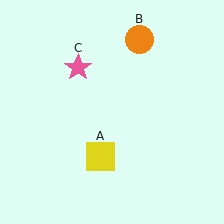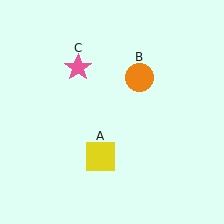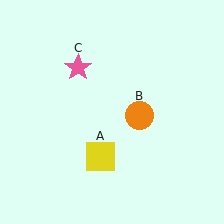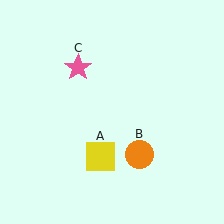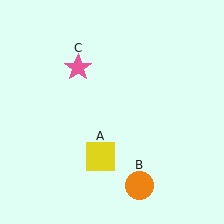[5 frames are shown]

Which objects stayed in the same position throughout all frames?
Yellow square (object A) and pink star (object C) remained stationary.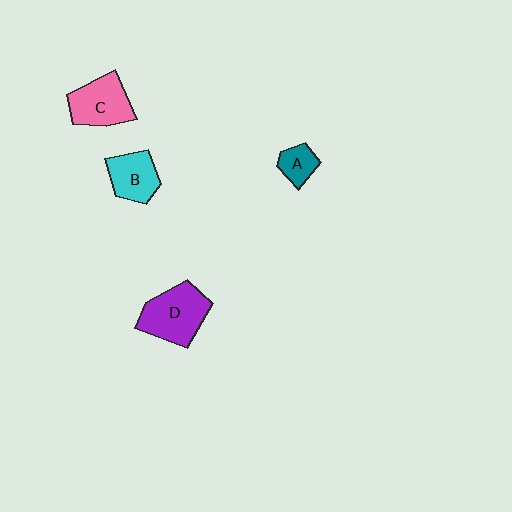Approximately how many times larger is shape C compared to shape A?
Approximately 2.1 times.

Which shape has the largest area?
Shape D (purple).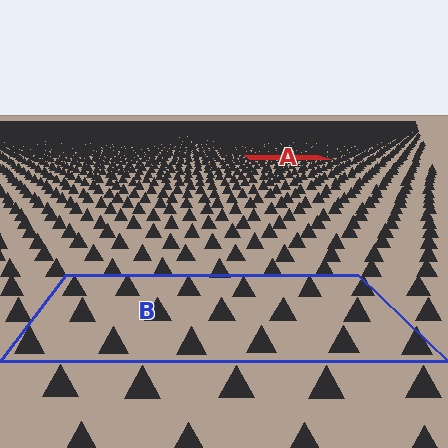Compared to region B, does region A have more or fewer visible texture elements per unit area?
Region A has more texture elements per unit area — they are packed more densely because it is farther away.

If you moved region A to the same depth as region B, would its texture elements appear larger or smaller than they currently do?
They would appear larger. At a closer depth, the same texture elements are projected at a bigger on-screen size.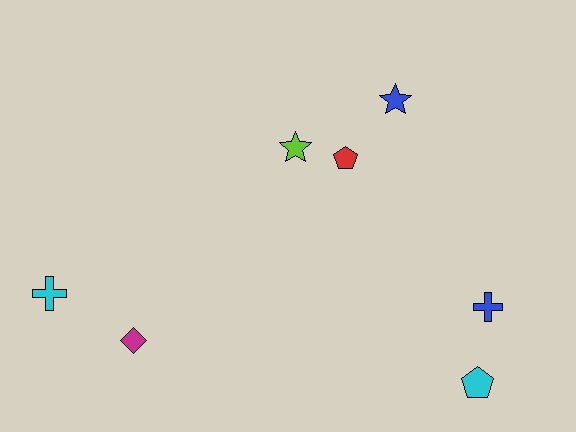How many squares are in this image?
There are no squares.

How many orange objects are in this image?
There are no orange objects.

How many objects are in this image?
There are 7 objects.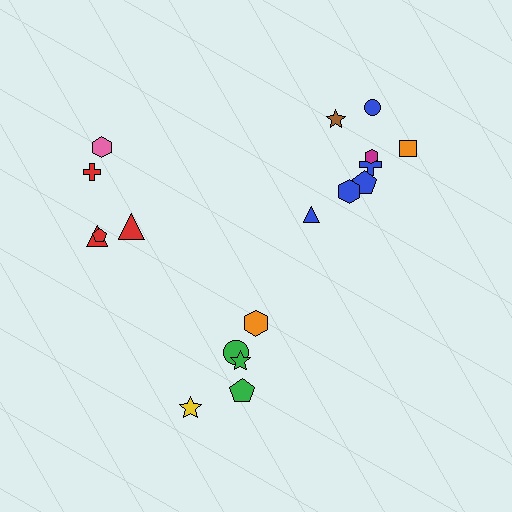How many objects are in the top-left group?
There are 5 objects.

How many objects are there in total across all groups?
There are 18 objects.